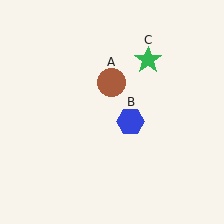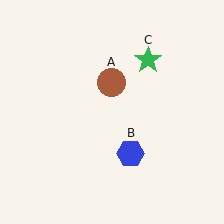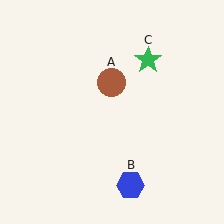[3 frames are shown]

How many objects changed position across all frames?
1 object changed position: blue hexagon (object B).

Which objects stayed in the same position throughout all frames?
Brown circle (object A) and green star (object C) remained stationary.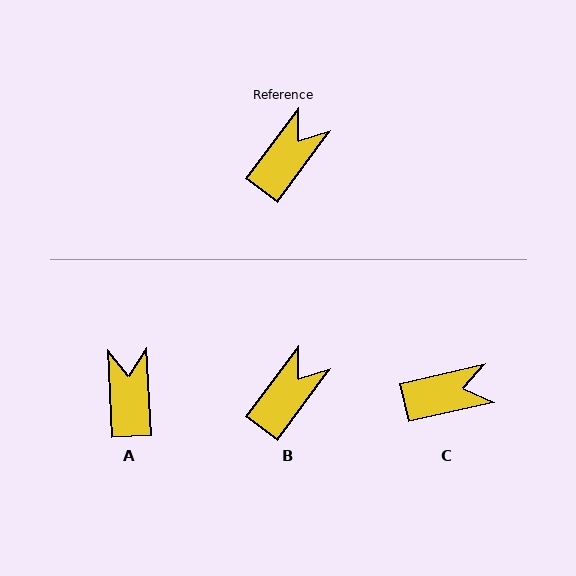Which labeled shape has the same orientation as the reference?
B.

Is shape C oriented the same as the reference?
No, it is off by about 41 degrees.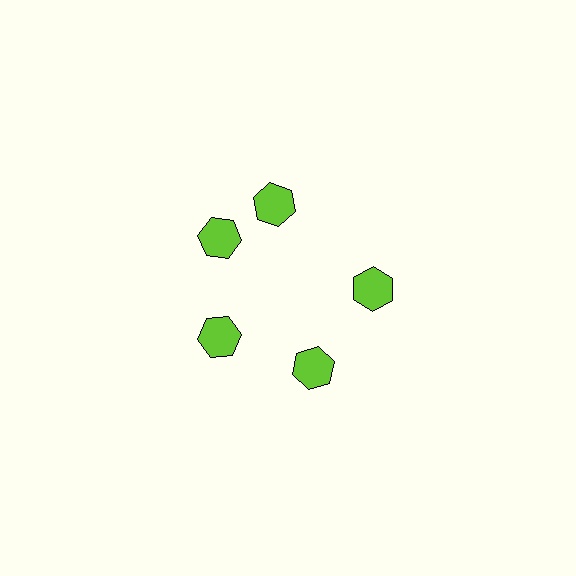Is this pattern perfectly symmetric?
No. The 5 lime hexagons are arranged in a ring, but one element near the 1 o'clock position is rotated out of alignment along the ring, breaking the 5-fold rotational symmetry.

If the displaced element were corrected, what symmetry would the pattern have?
It would have 5-fold rotational symmetry — the pattern would map onto itself every 72 degrees.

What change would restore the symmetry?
The symmetry would be restored by rotating it back into even spacing with its neighbors so that all 5 hexagons sit at equal angles and equal distance from the center.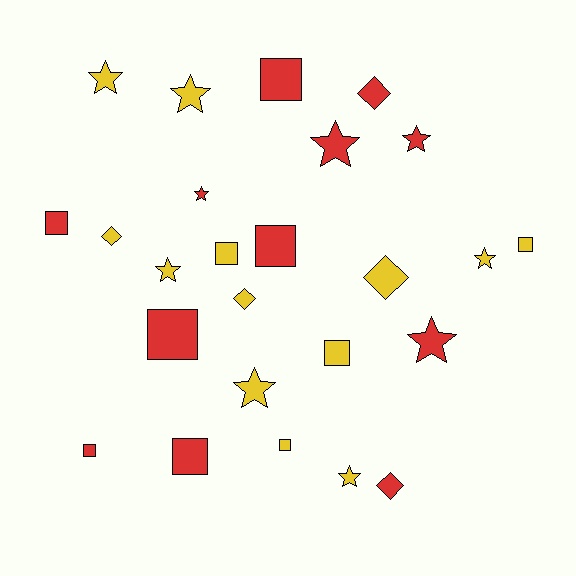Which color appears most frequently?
Yellow, with 13 objects.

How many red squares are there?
There are 6 red squares.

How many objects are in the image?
There are 25 objects.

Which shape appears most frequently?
Star, with 10 objects.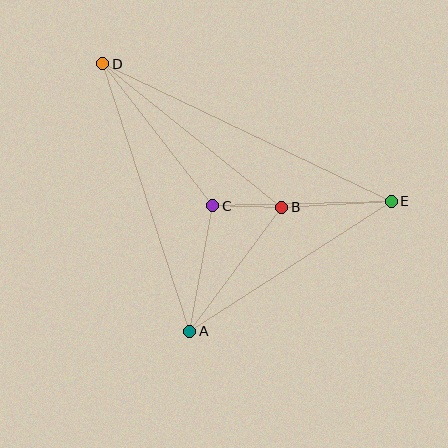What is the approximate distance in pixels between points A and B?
The distance between A and B is approximately 155 pixels.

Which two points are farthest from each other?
Points D and E are farthest from each other.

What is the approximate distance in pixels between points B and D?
The distance between B and D is approximately 229 pixels.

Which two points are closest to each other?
Points B and C are closest to each other.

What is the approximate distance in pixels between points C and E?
The distance between C and E is approximately 179 pixels.